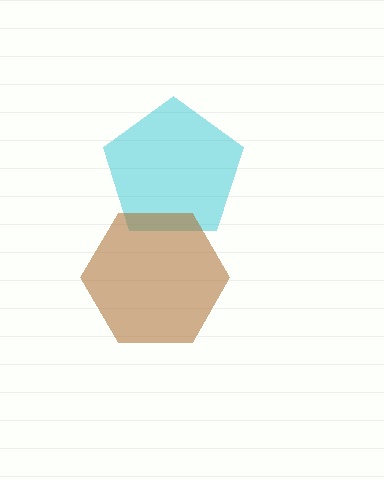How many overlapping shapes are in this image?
There are 2 overlapping shapes in the image.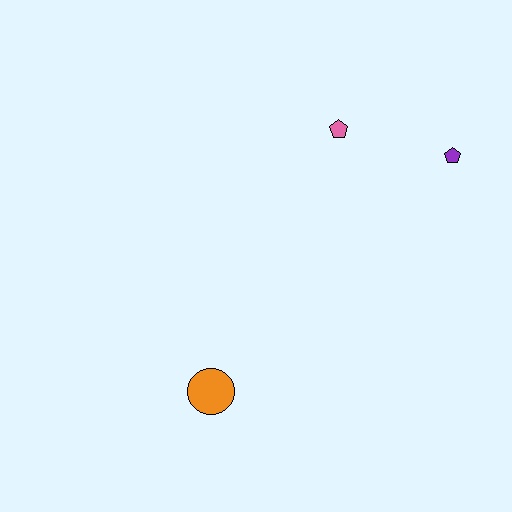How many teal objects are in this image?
There are no teal objects.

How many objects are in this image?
There are 3 objects.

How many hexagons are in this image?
There are no hexagons.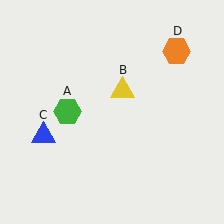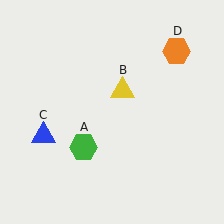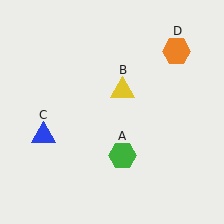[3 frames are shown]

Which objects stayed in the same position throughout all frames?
Yellow triangle (object B) and blue triangle (object C) and orange hexagon (object D) remained stationary.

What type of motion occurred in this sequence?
The green hexagon (object A) rotated counterclockwise around the center of the scene.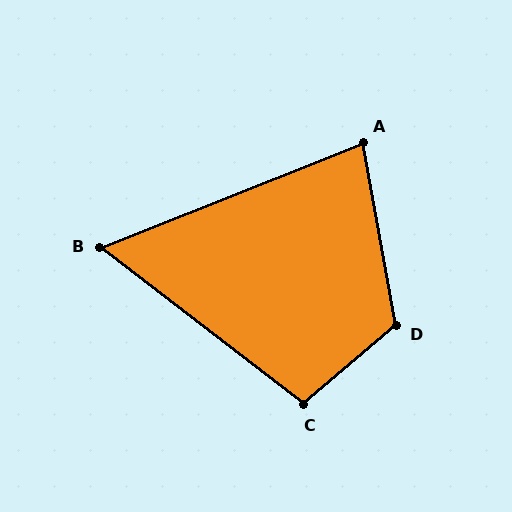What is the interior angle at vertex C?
Approximately 102 degrees (obtuse).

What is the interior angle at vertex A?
Approximately 78 degrees (acute).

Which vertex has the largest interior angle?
D, at approximately 121 degrees.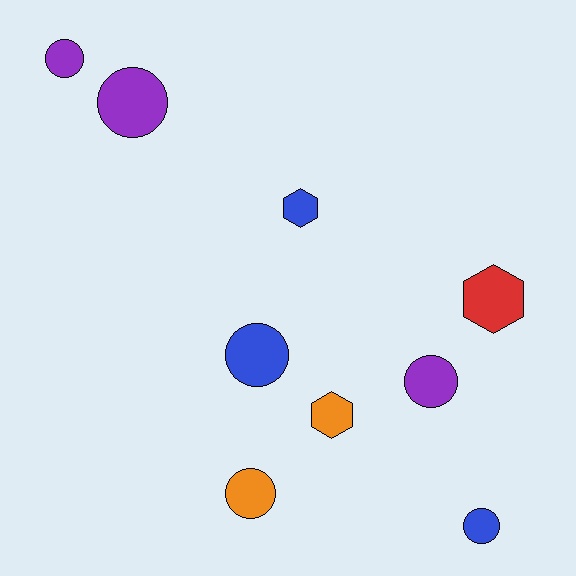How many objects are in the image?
There are 9 objects.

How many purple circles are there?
There are 3 purple circles.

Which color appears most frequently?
Purple, with 3 objects.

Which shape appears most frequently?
Circle, with 6 objects.